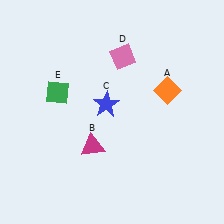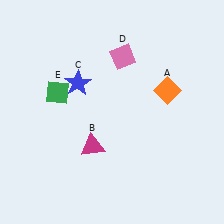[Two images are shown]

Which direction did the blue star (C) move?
The blue star (C) moved left.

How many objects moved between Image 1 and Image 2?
1 object moved between the two images.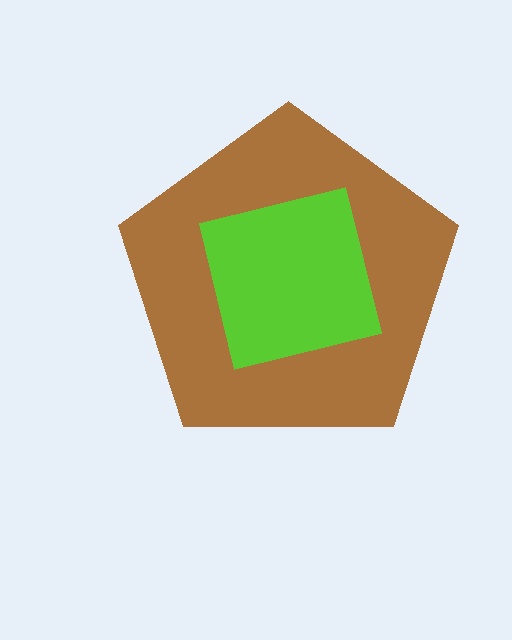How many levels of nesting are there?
2.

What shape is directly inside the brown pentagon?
The lime square.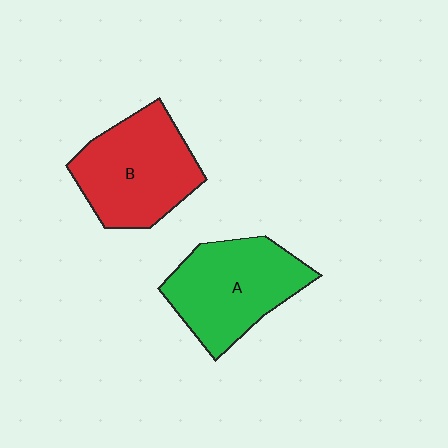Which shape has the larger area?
Shape B (red).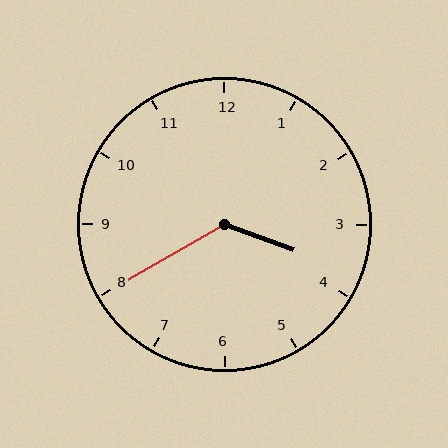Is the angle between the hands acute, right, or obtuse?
It is obtuse.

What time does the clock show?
3:40.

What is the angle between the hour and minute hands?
Approximately 130 degrees.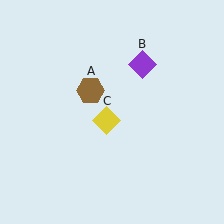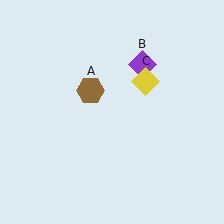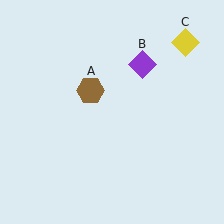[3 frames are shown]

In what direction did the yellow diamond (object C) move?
The yellow diamond (object C) moved up and to the right.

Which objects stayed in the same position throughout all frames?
Brown hexagon (object A) and purple diamond (object B) remained stationary.